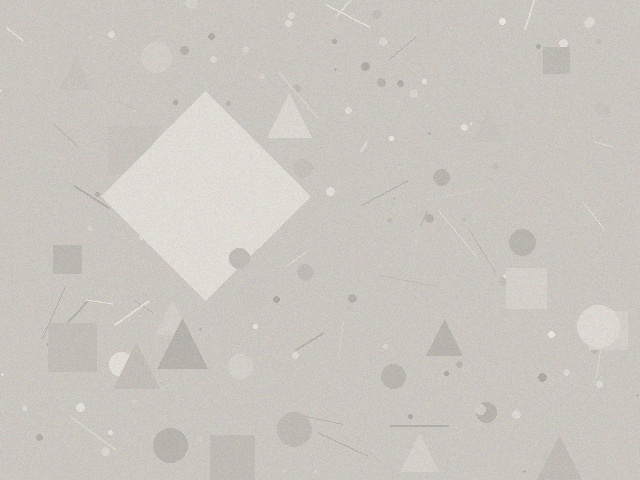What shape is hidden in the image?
A diamond is hidden in the image.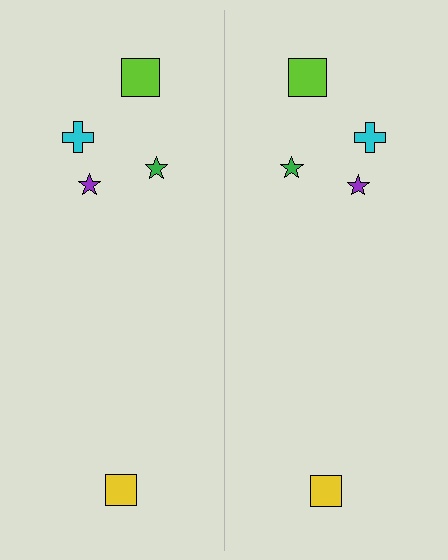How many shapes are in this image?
There are 10 shapes in this image.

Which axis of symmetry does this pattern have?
The pattern has a vertical axis of symmetry running through the center of the image.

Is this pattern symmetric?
Yes, this pattern has bilateral (reflection) symmetry.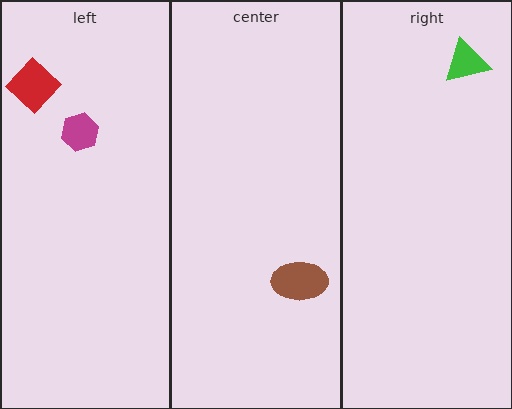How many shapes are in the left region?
2.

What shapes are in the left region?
The magenta hexagon, the red diamond.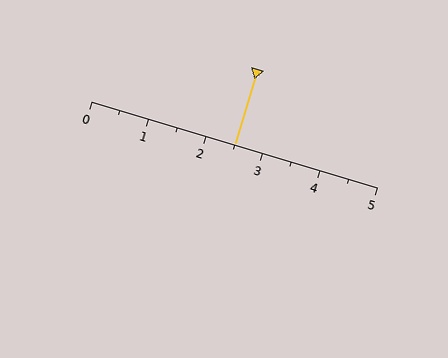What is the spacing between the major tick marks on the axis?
The major ticks are spaced 1 apart.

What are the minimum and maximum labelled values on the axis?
The axis runs from 0 to 5.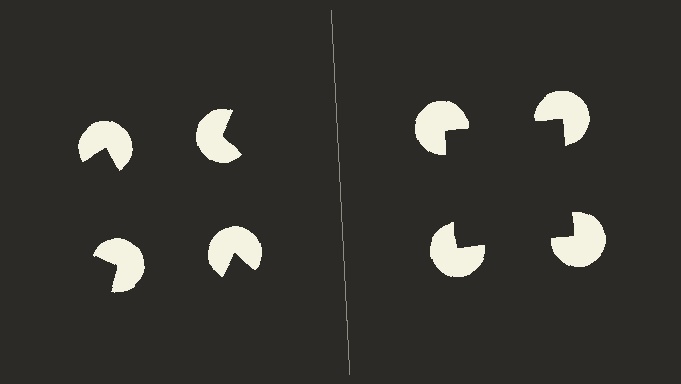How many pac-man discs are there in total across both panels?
8 — 4 on each side.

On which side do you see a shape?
An illusory square appears on the right side. On the left side the wedge cuts are rotated, so no coherent shape forms.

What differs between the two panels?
The pac-man discs are positioned identically on both sides; only the wedge orientations differ. On the right they align to a square; on the left they are misaligned.